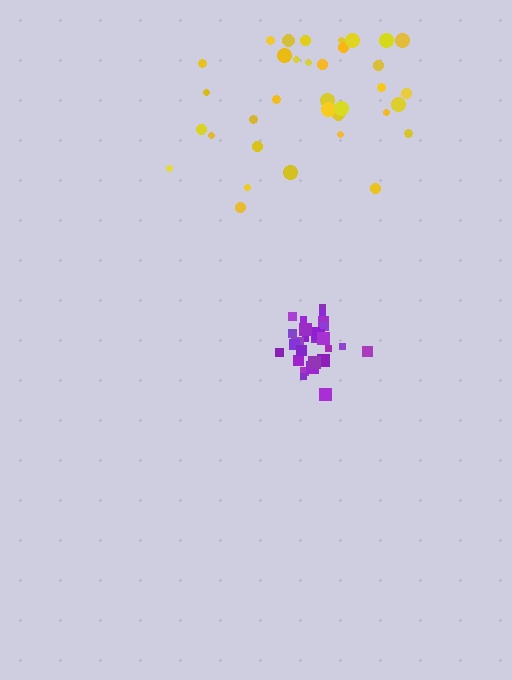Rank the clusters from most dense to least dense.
purple, yellow.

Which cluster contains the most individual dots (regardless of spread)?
Yellow (35).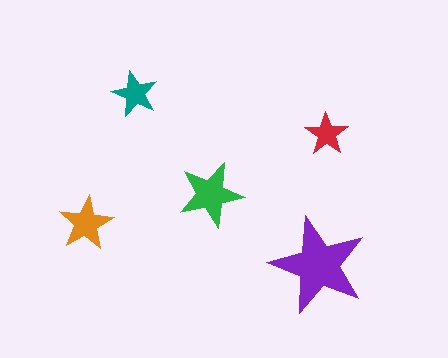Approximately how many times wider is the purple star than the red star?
About 2.5 times wider.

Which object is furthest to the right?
The red star is rightmost.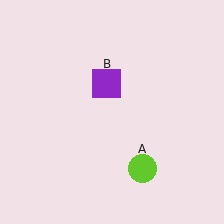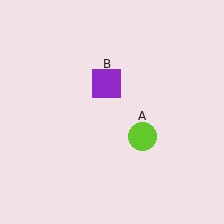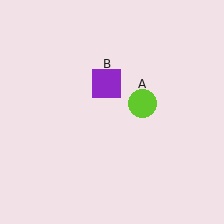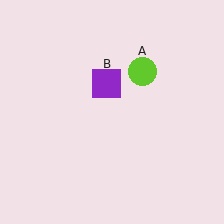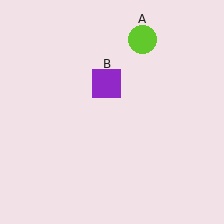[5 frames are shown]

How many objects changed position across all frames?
1 object changed position: lime circle (object A).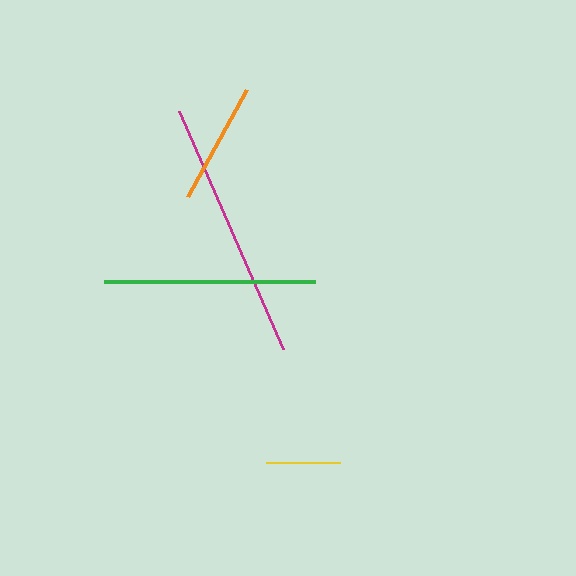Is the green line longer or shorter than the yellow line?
The green line is longer than the yellow line.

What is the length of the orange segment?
The orange segment is approximately 122 pixels long.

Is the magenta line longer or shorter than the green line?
The magenta line is longer than the green line.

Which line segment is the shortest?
The yellow line is the shortest at approximately 74 pixels.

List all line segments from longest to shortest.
From longest to shortest: magenta, green, orange, yellow.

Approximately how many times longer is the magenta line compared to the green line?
The magenta line is approximately 1.2 times the length of the green line.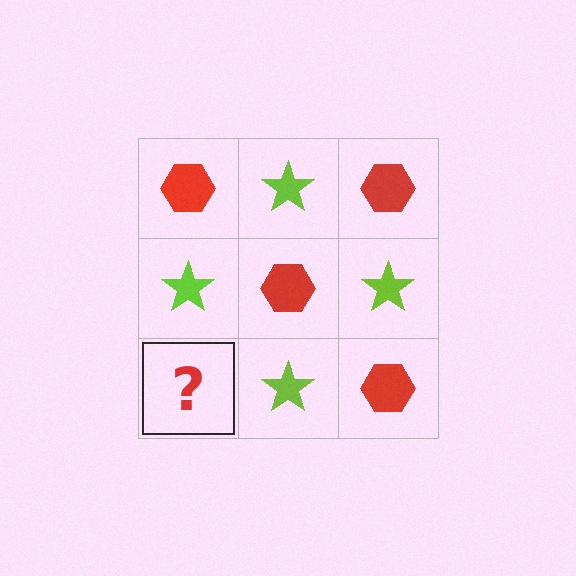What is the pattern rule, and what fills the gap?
The rule is that it alternates red hexagon and lime star in a checkerboard pattern. The gap should be filled with a red hexagon.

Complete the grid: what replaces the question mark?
The question mark should be replaced with a red hexagon.